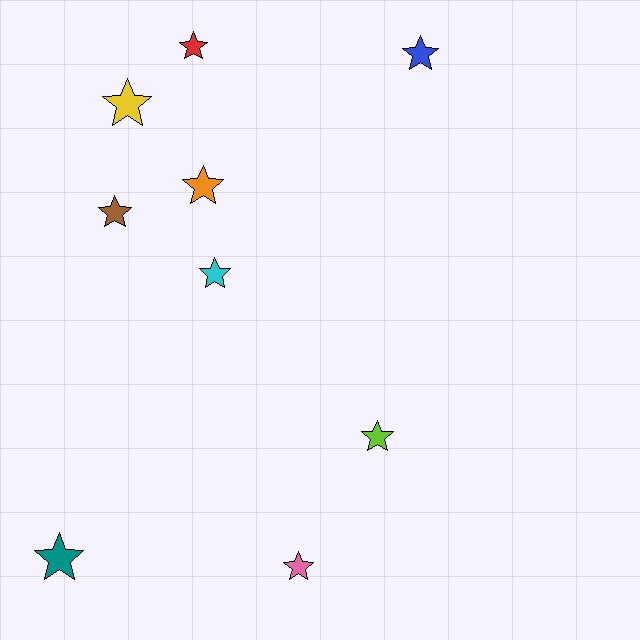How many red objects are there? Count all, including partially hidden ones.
There is 1 red object.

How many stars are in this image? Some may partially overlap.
There are 9 stars.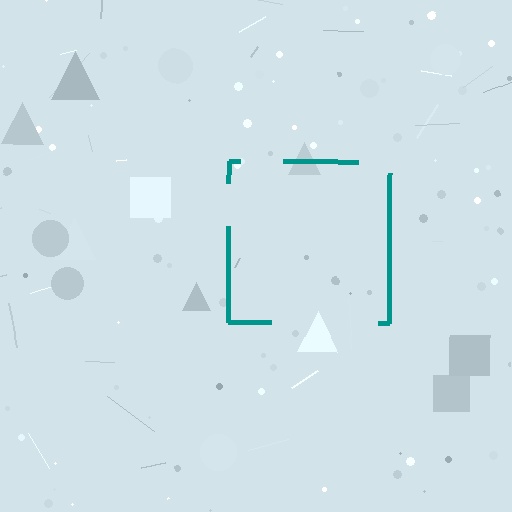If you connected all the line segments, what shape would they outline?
They would outline a square.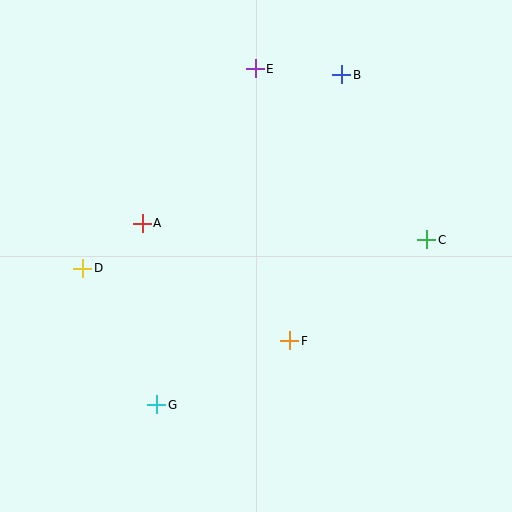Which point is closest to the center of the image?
Point F at (290, 341) is closest to the center.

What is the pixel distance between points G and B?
The distance between G and B is 378 pixels.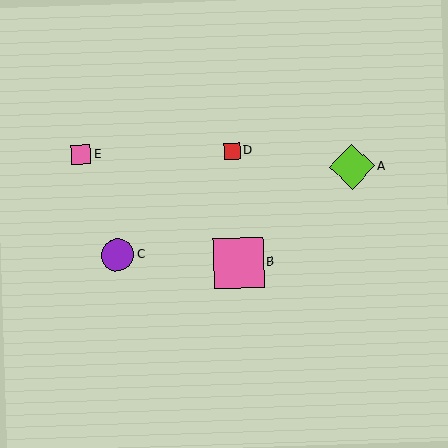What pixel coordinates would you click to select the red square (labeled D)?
Click at (232, 151) to select the red square D.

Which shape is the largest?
The pink square (labeled B) is the largest.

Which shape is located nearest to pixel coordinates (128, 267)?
The purple circle (labeled C) at (118, 255) is nearest to that location.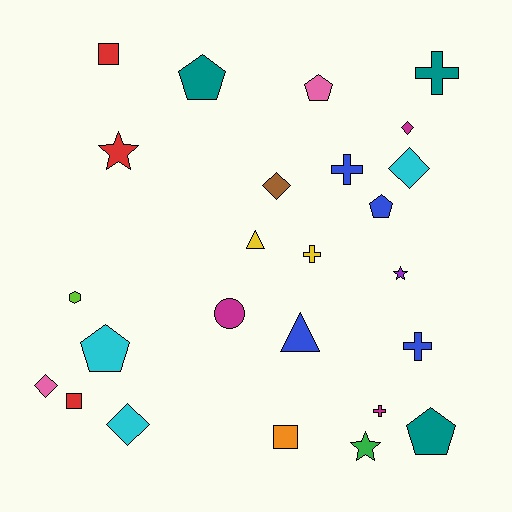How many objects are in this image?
There are 25 objects.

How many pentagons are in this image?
There are 5 pentagons.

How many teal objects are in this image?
There are 3 teal objects.